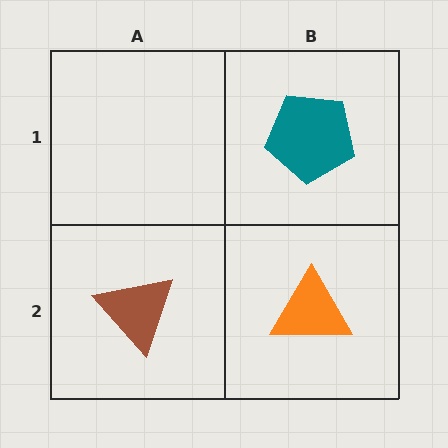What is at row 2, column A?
A brown triangle.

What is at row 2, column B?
An orange triangle.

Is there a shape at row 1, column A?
No, that cell is empty.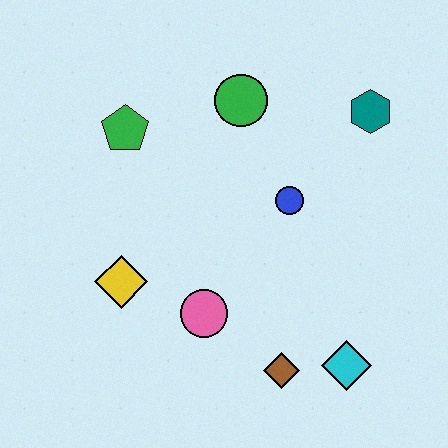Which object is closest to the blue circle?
The green circle is closest to the blue circle.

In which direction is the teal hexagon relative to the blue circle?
The teal hexagon is above the blue circle.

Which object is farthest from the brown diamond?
The green pentagon is farthest from the brown diamond.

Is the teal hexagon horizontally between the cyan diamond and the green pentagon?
No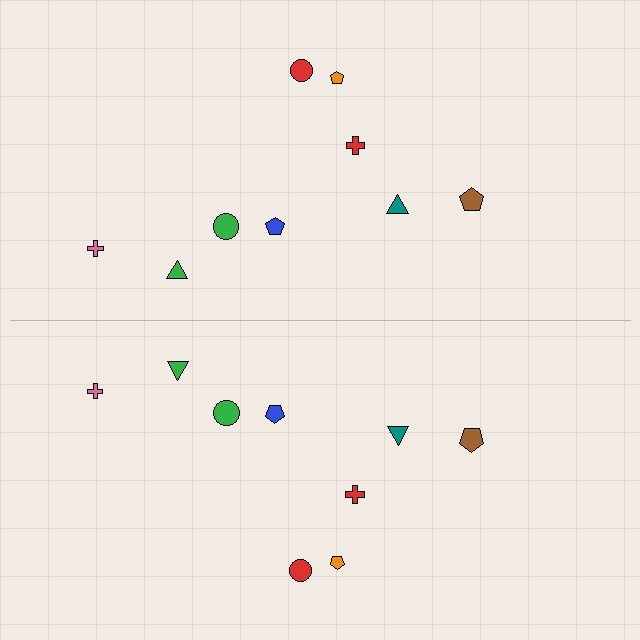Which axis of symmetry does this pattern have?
The pattern has a horizontal axis of symmetry running through the center of the image.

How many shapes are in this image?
There are 18 shapes in this image.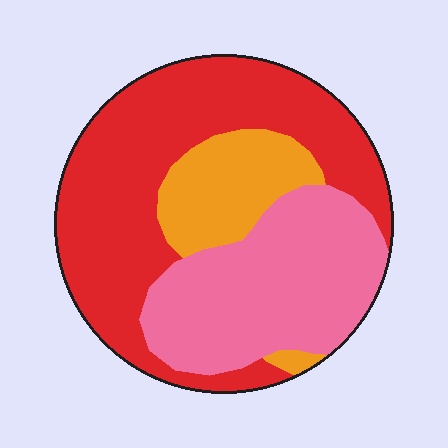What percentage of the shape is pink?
Pink covers 34% of the shape.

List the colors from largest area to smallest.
From largest to smallest: red, pink, orange.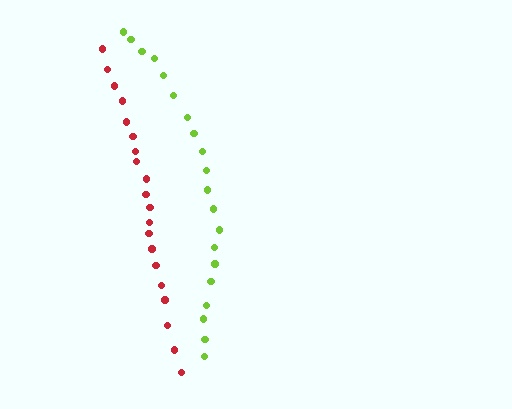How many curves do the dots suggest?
There are 2 distinct paths.